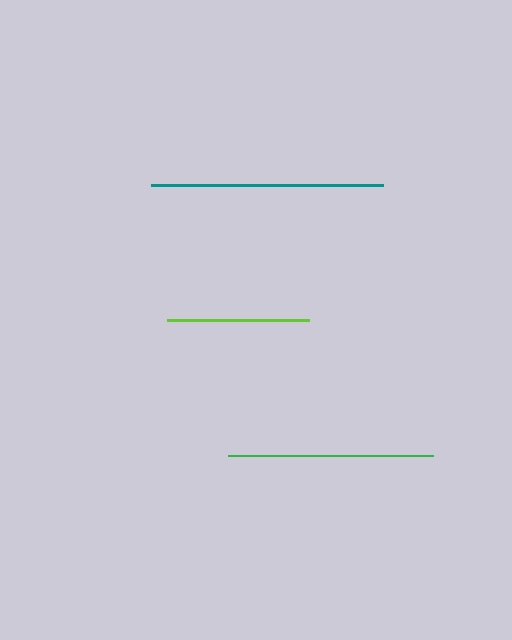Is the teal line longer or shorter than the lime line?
The teal line is longer than the lime line.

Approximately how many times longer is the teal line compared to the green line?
The teal line is approximately 1.1 times the length of the green line.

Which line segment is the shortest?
The lime line is the shortest at approximately 143 pixels.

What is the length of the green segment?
The green segment is approximately 205 pixels long.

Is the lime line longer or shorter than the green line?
The green line is longer than the lime line.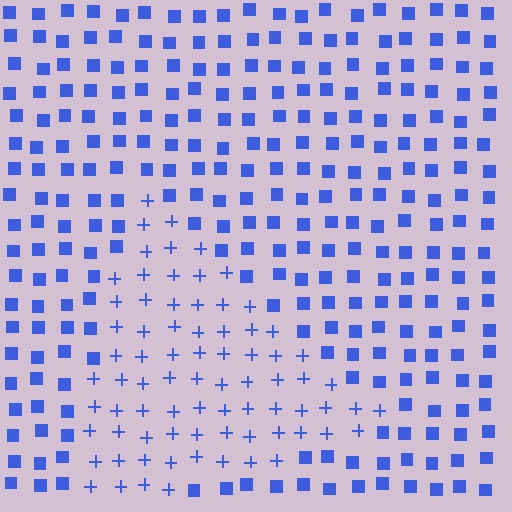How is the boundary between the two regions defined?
The boundary is defined by a change in element shape: plus signs inside vs. squares outside. All elements share the same color and spacing.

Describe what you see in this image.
The image is filled with small blue elements arranged in a uniform grid. A triangle-shaped region contains plus signs, while the surrounding area contains squares. The boundary is defined purely by the change in element shape.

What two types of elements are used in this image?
The image uses plus signs inside the triangle region and squares outside it.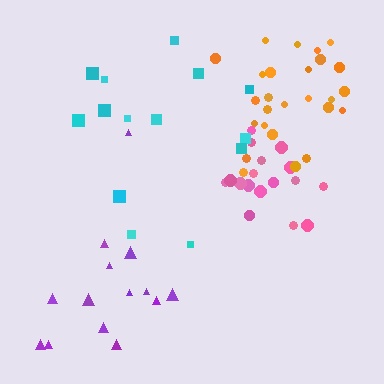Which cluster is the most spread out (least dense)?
Cyan.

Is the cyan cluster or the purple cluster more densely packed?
Purple.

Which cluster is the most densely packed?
Pink.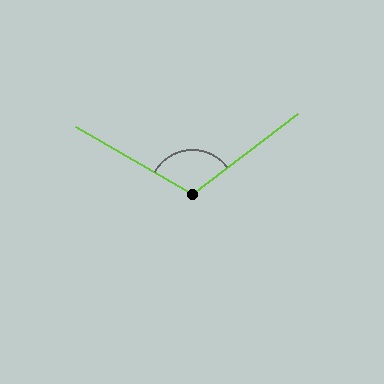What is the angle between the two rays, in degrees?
Approximately 113 degrees.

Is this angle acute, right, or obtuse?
It is obtuse.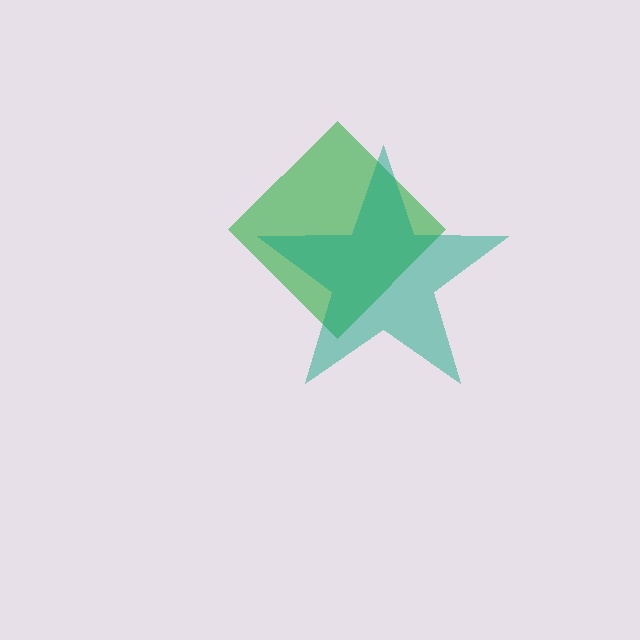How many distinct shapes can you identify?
There are 2 distinct shapes: a green diamond, a teal star.